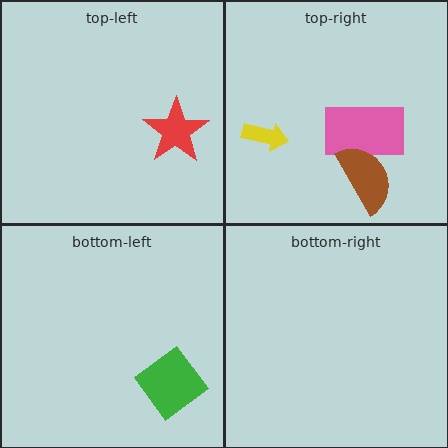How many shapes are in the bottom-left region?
1.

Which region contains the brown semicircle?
The top-right region.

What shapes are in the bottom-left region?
The green diamond.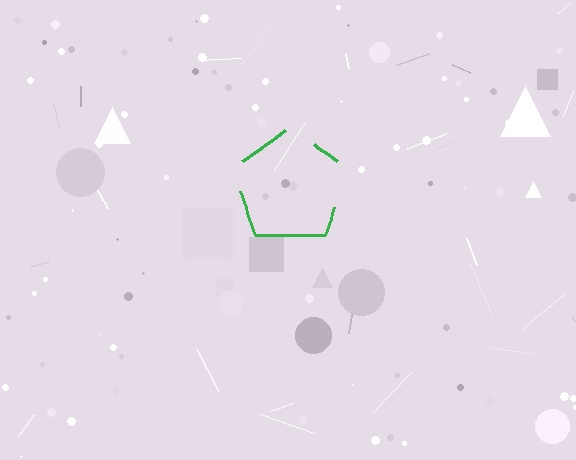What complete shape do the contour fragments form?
The contour fragments form a pentagon.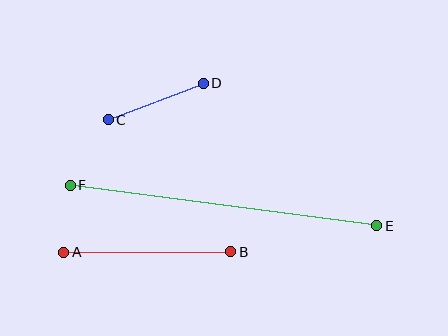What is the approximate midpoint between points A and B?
The midpoint is at approximately (147, 252) pixels.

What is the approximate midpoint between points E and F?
The midpoint is at approximately (223, 206) pixels.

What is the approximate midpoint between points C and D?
The midpoint is at approximately (156, 101) pixels.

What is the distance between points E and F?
The distance is approximately 309 pixels.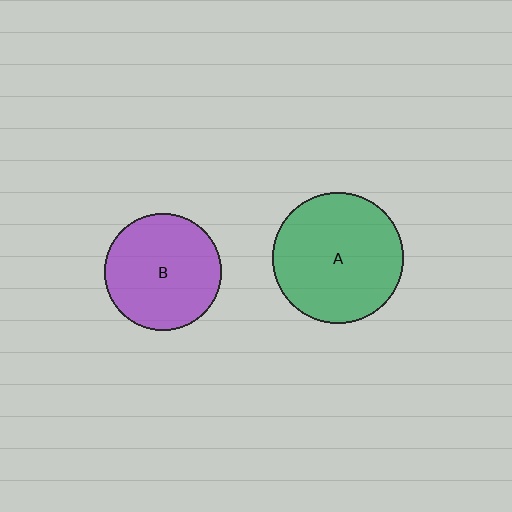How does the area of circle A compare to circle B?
Approximately 1.3 times.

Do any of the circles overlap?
No, none of the circles overlap.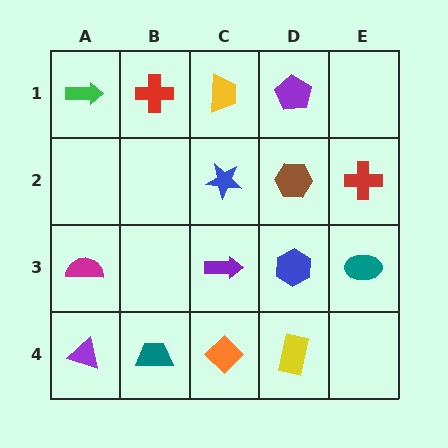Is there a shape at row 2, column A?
No, that cell is empty.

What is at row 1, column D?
A purple pentagon.